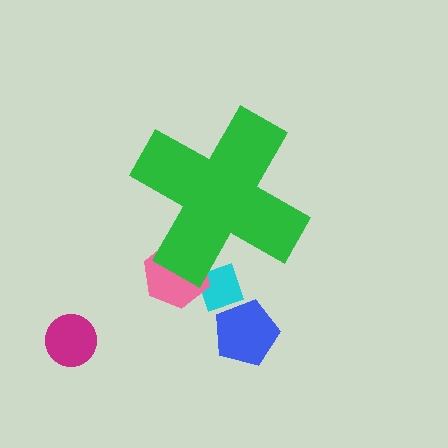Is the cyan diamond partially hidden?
Yes, the cyan diamond is partially hidden behind the green cross.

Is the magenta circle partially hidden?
No, the magenta circle is fully visible.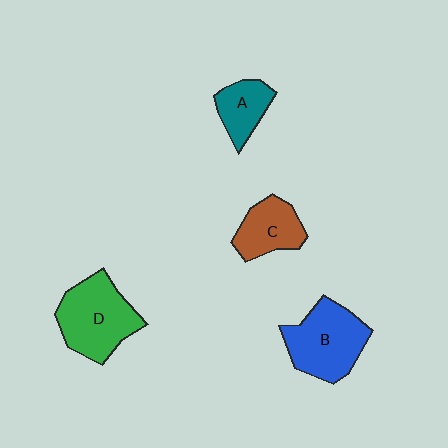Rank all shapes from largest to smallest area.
From largest to smallest: D (green), B (blue), C (brown), A (teal).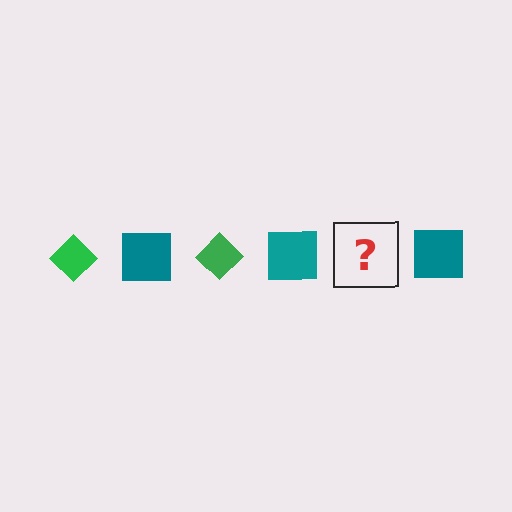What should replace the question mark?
The question mark should be replaced with a green diamond.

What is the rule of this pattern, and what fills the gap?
The rule is that the pattern alternates between green diamond and teal square. The gap should be filled with a green diamond.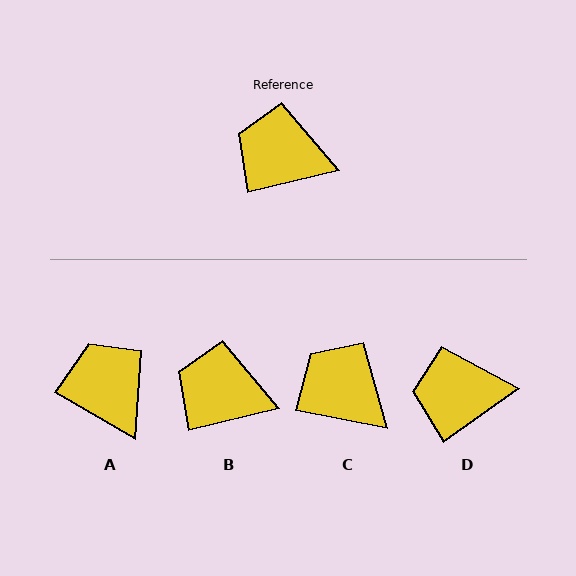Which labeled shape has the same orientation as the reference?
B.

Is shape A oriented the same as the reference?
No, it is off by about 44 degrees.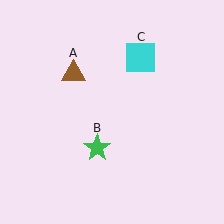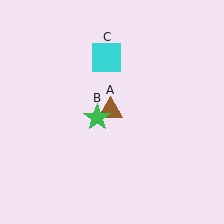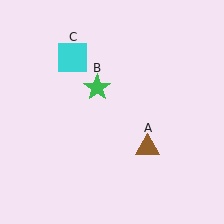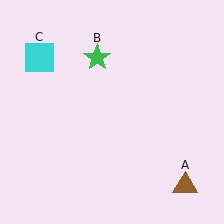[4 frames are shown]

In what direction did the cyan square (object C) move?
The cyan square (object C) moved left.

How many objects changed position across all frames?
3 objects changed position: brown triangle (object A), green star (object B), cyan square (object C).